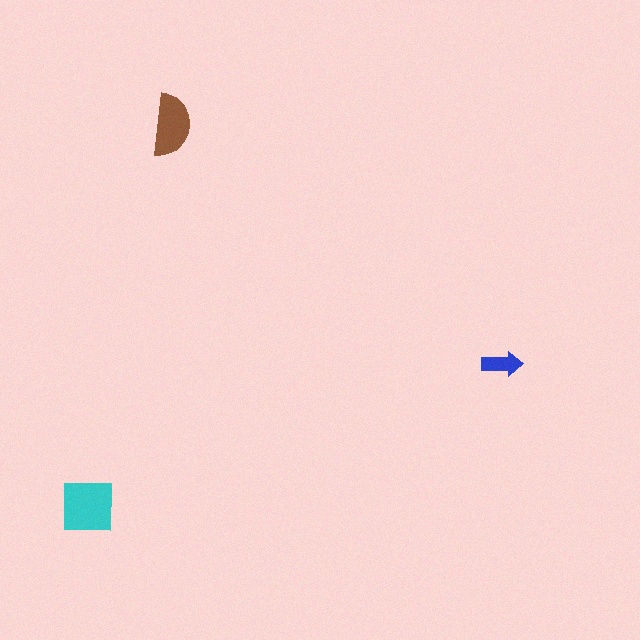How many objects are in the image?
There are 3 objects in the image.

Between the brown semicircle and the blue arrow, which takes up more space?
The brown semicircle.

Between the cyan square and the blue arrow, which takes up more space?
The cyan square.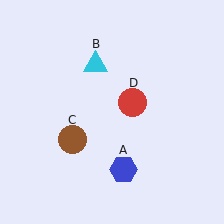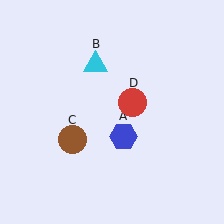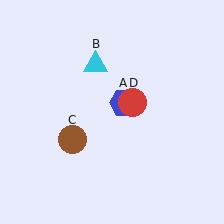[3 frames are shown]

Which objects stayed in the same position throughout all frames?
Cyan triangle (object B) and brown circle (object C) and red circle (object D) remained stationary.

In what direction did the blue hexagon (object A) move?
The blue hexagon (object A) moved up.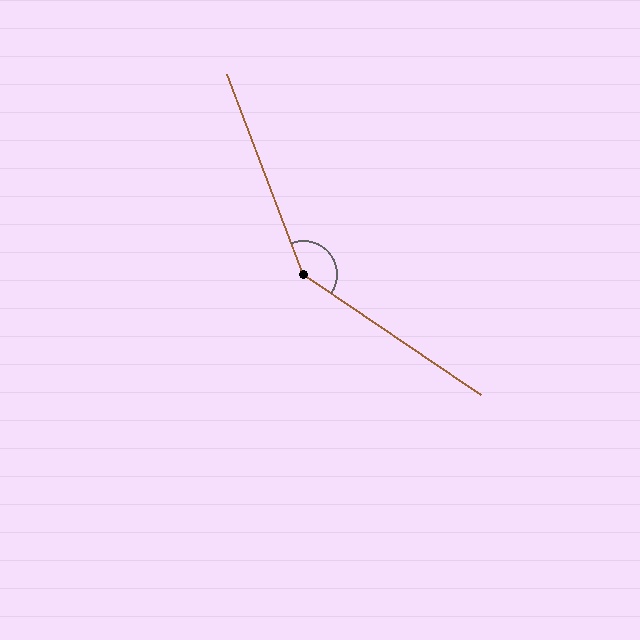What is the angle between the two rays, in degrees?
Approximately 145 degrees.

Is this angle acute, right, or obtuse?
It is obtuse.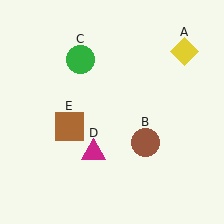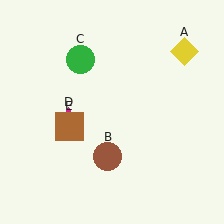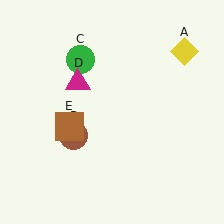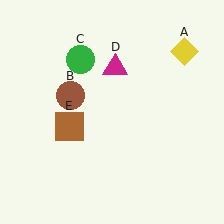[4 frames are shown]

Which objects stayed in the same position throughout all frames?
Yellow diamond (object A) and green circle (object C) and brown square (object E) remained stationary.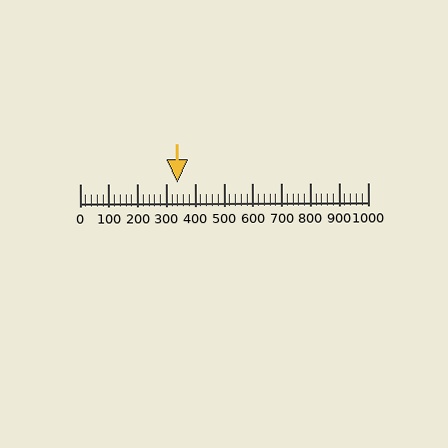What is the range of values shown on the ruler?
The ruler shows values from 0 to 1000.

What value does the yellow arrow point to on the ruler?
The yellow arrow points to approximately 340.